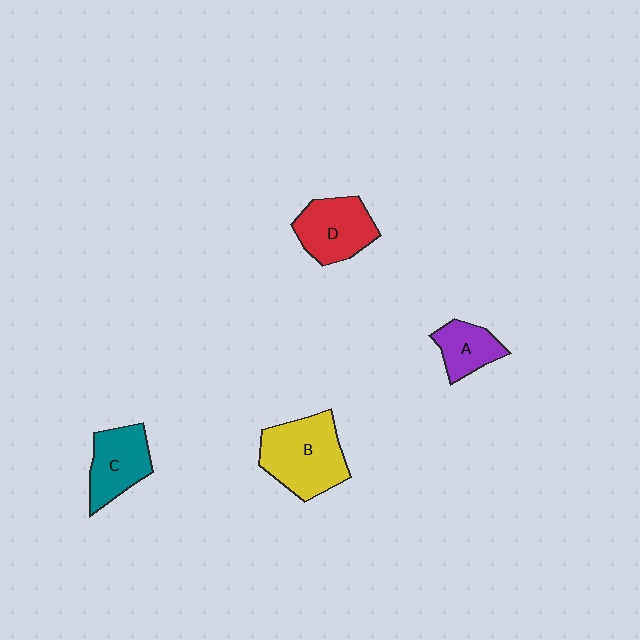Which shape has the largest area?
Shape B (yellow).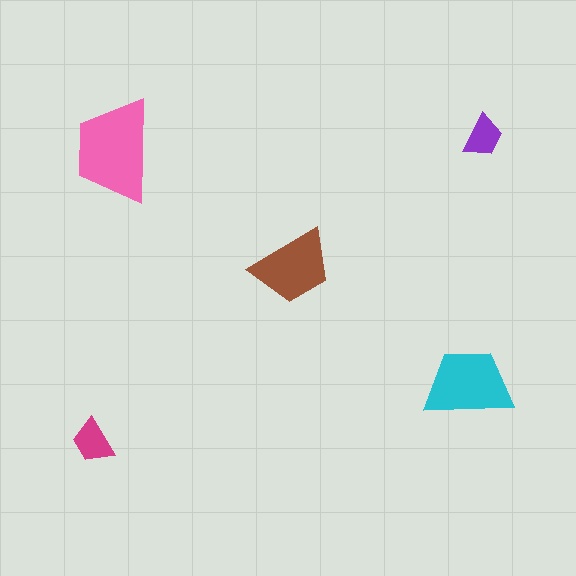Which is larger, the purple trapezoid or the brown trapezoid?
The brown one.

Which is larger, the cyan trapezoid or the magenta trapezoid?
The cyan one.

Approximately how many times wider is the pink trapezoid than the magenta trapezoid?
About 2.5 times wider.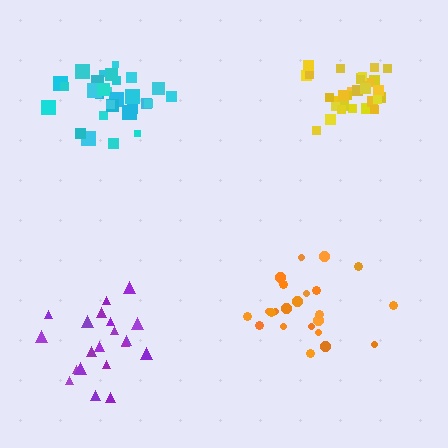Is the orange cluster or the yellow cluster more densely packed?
Yellow.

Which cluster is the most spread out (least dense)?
Orange.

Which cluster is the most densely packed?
Yellow.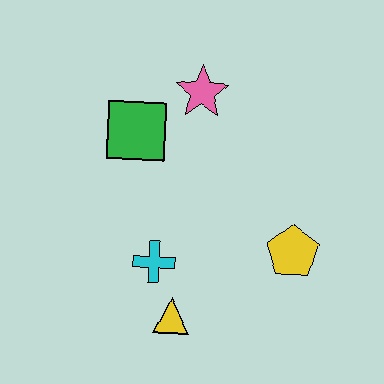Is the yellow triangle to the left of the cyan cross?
No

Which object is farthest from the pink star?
The yellow triangle is farthest from the pink star.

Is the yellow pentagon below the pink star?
Yes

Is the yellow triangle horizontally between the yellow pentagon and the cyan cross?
Yes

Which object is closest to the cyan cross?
The yellow triangle is closest to the cyan cross.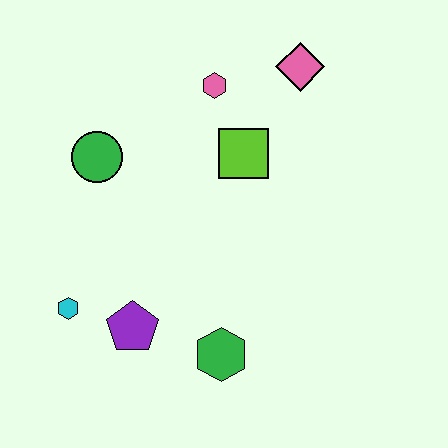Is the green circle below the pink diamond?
Yes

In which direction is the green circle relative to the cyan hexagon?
The green circle is above the cyan hexagon.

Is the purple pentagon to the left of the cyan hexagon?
No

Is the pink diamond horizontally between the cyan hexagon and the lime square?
No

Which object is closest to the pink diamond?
The pink hexagon is closest to the pink diamond.